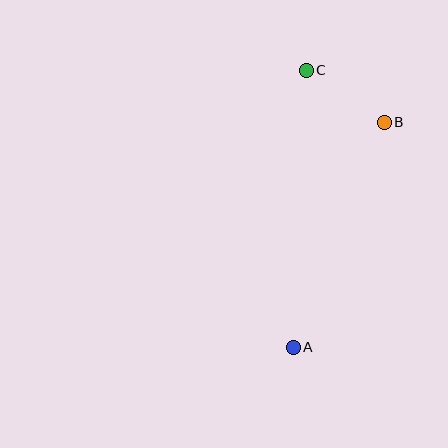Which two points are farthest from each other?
Points A and C are farthest from each other.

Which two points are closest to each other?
Points B and C are closest to each other.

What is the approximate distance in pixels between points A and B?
The distance between A and B is approximately 243 pixels.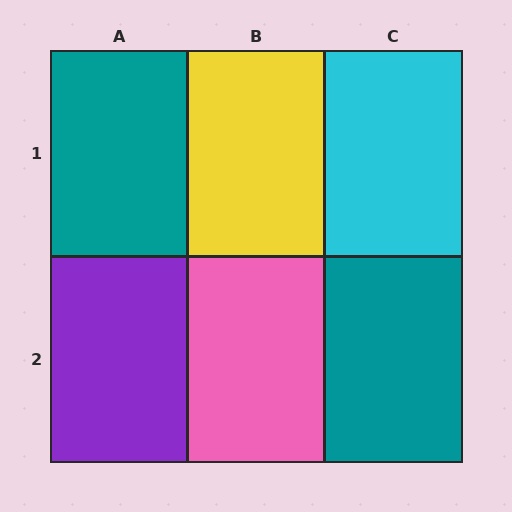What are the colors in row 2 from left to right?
Purple, pink, teal.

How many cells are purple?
1 cell is purple.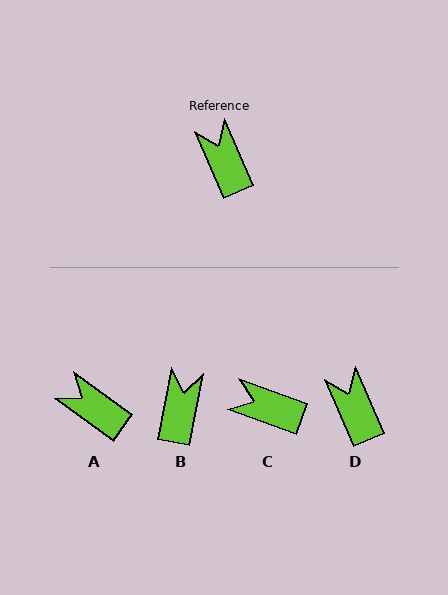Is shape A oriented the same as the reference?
No, it is off by about 30 degrees.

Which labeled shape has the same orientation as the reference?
D.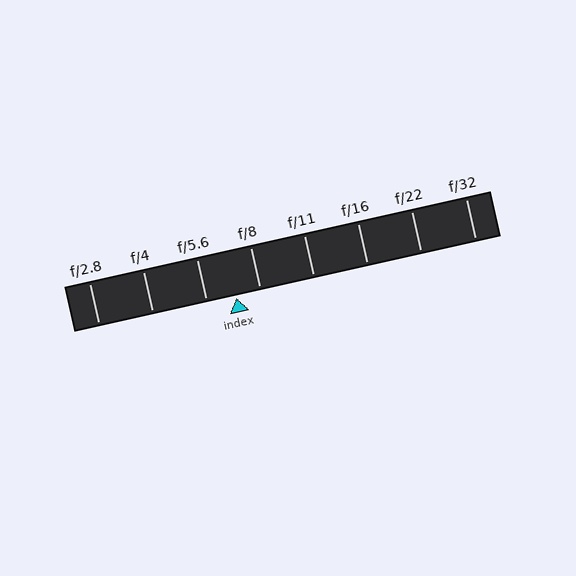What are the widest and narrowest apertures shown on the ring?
The widest aperture shown is f/2.8 and the narrowest is f/32.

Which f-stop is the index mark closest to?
The index mark is closest to f/8.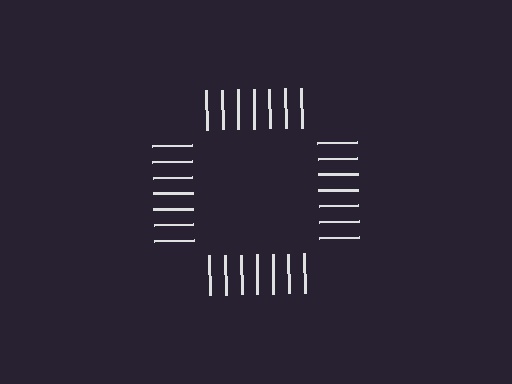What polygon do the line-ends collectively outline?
An illusory square — the line segments terminate on its edges but no continuous stroke is drawn.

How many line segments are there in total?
28 — 7 along each of the 4 edges.